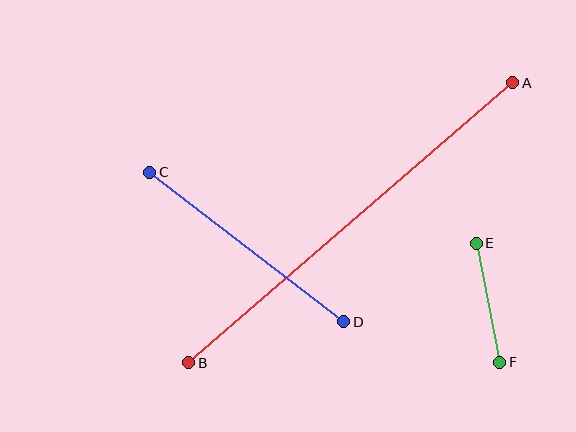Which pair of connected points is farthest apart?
Points A and B are farthest apart.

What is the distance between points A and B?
The distance is approximately 428 pixels.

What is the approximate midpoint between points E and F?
The midpoint is at approximately (488, 303) pixels.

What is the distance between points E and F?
The distance is approximately 121 pixels.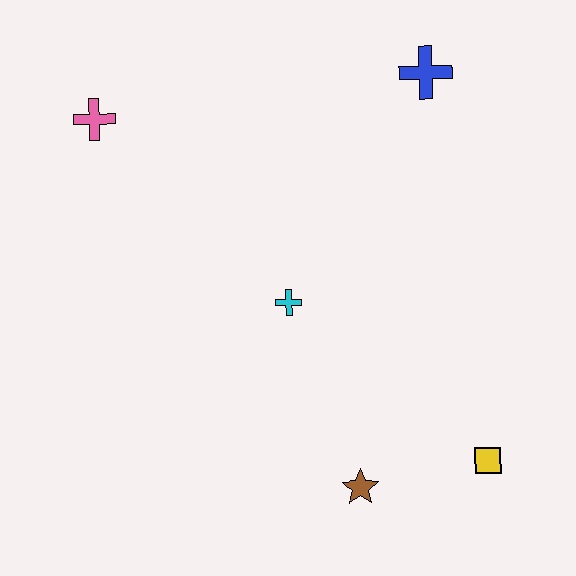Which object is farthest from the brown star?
The pink cross is farthest from the brown star.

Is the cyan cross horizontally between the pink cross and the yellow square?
Yes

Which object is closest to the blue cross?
The cyan cross is closest to the blue cross.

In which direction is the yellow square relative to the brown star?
The yellow square is to the right of the brown star.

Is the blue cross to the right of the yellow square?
No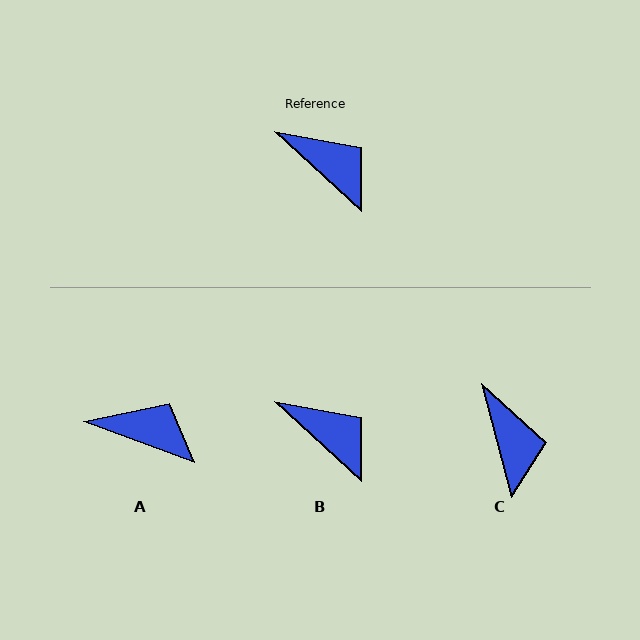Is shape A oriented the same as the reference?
No, it is off by about 23 degrees.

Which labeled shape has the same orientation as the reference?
B.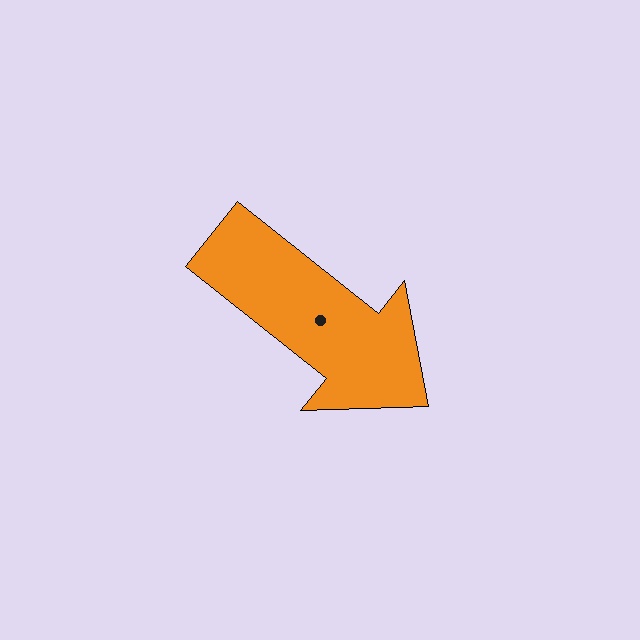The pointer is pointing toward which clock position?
Roughly 4 o'clock.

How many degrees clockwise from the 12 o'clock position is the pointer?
Approximately 129 degrees.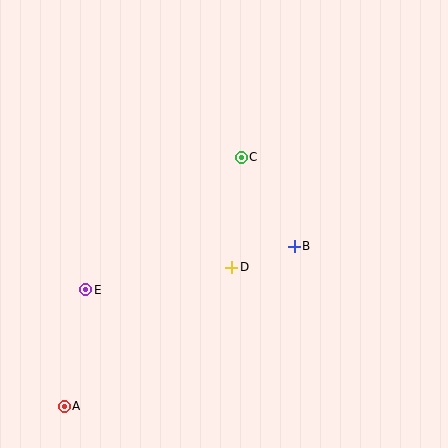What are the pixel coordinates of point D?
Point D is at (232, 267).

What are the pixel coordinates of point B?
Point B is at (294, 246).